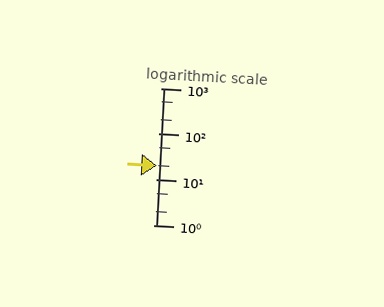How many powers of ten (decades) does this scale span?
The scale spans 3 decades, from 1 to 1000.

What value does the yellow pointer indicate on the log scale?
The pointer indicates approximately 20.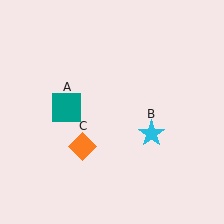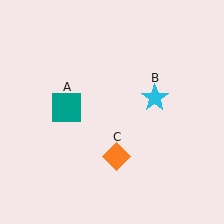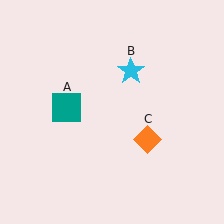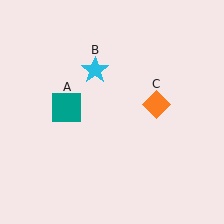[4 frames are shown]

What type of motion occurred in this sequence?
The cyan star (object B), orange diamond (object C) rotated counterclockwise around the center of the scene.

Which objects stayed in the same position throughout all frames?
Teal square (object A) remained stationary.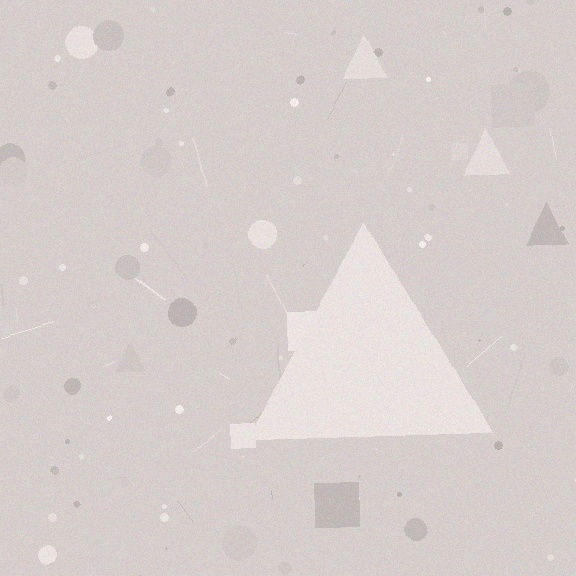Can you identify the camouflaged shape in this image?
The camouflaged shape is a triangle.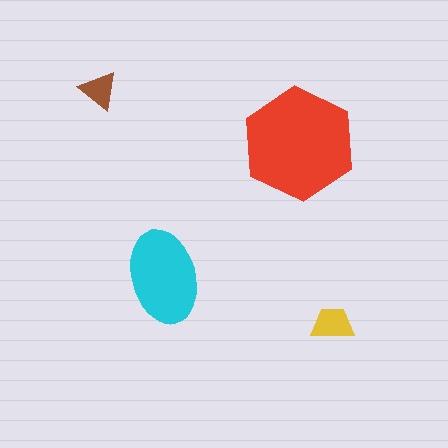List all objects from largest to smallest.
The red hexagon, the cyan ellipse, the yellow trapezoid, the brown triangle.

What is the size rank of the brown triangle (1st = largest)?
4th.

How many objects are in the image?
There are 4 objects in the image.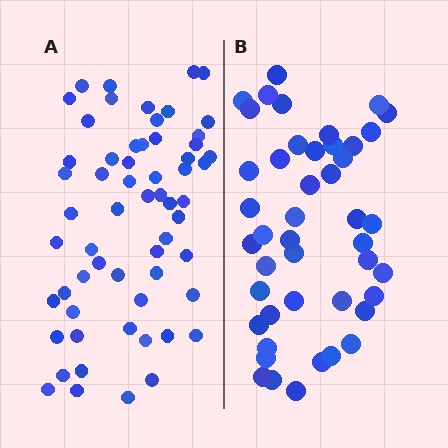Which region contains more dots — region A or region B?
Region A (the left region) has more dots.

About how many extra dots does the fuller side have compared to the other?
Region A has approximately 15 more dots than region B.